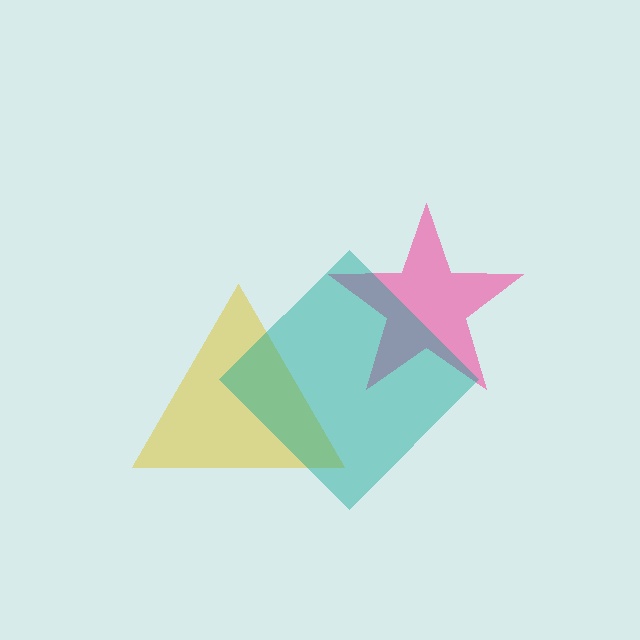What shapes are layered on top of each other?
The layered shapes are: a yellow triangle, a pink star, a teal diamond.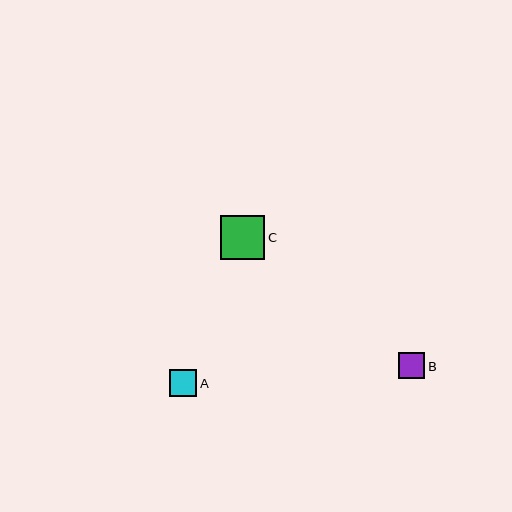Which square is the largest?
Square C is the largest with a size of approximately 44 pixels.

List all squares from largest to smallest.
From largest to smallest: C, A, B.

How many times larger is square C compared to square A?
Square C is approximately 1.6 times the size of square A.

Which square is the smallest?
Square B is the smallest with a size of approximately 27 pixels.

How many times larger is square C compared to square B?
Square C is approximately 1.6 times the size of square B.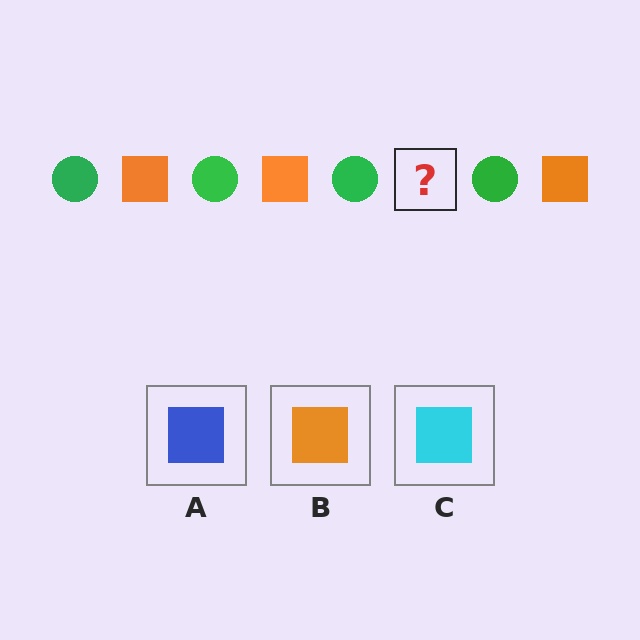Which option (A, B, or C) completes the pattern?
B.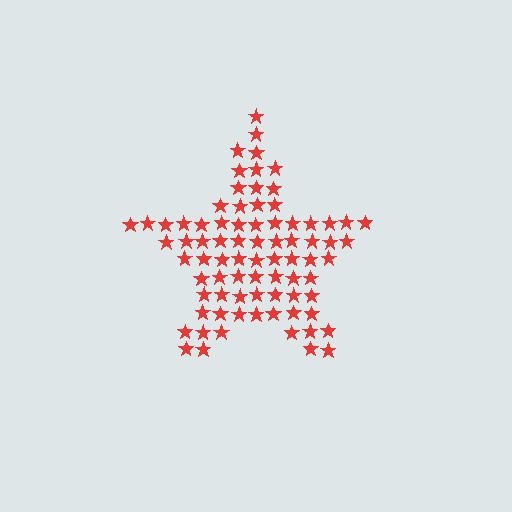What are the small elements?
The small elements are stars.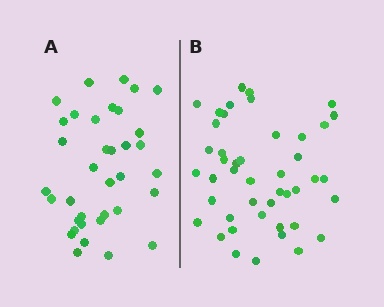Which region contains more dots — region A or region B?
Region B (the right region) has more dots.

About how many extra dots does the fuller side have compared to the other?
Region B has roughly 8 or so more dots than region A.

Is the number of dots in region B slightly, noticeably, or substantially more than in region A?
Region B has noticeably more, but not dramatically so. The ratio is roughly 1.2 to 1.